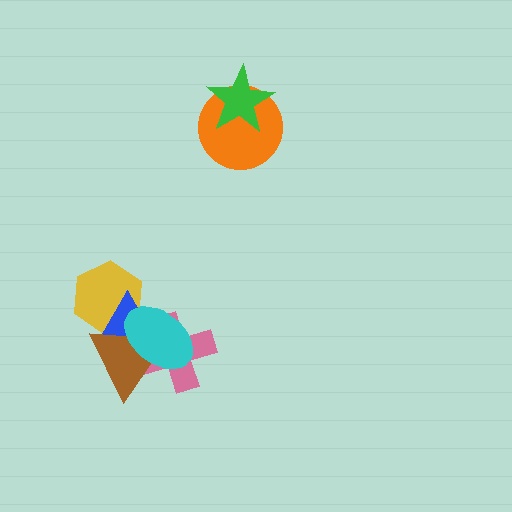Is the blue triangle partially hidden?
Yes, it is partially covered by another shape.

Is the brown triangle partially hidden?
Yes, it is partially covered by another shape.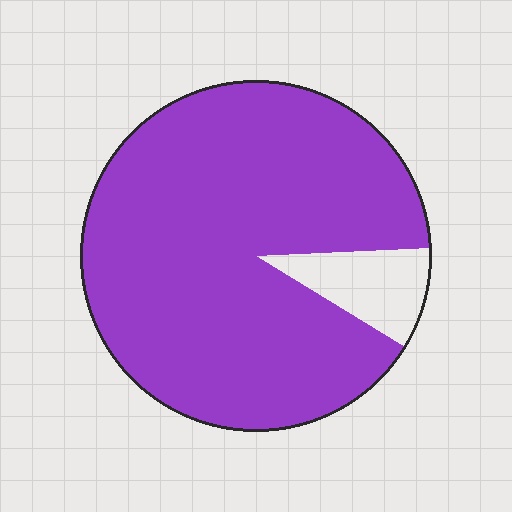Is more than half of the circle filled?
Yes.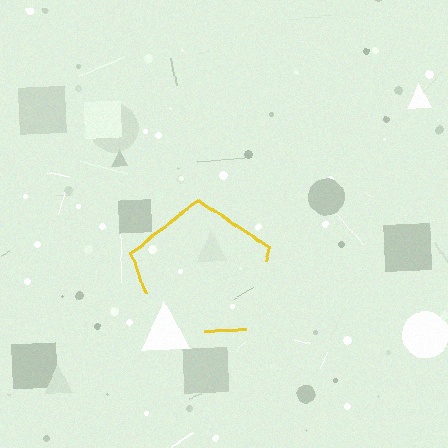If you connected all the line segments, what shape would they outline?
They would outline a pentagon.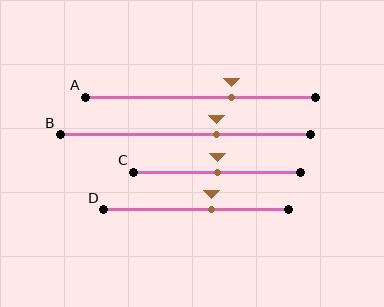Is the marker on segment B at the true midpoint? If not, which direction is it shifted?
No, the marker on segment B is shifted to the right by about 12% of the segment length.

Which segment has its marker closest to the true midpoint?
Segment C has its marker closest to the true midpoint.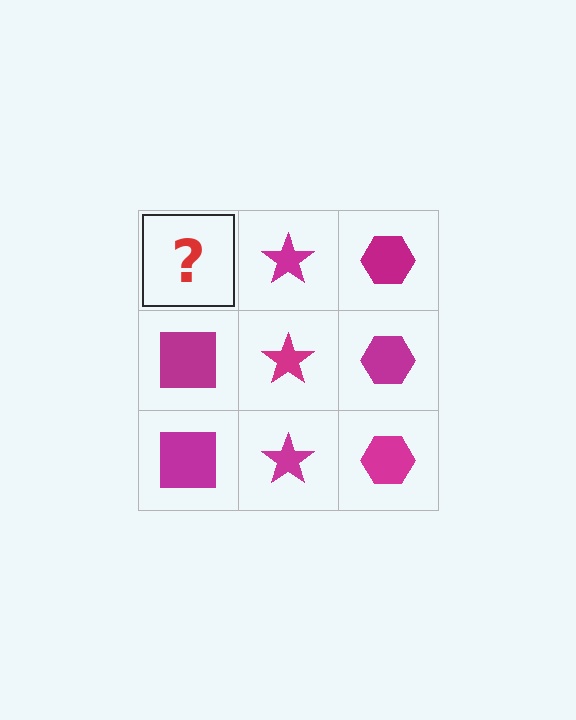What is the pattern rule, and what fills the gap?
The rule is that each column has a consistent shape. The gap should be filled with a magenta square.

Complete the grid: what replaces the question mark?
The question mark should be replaced with a magenta square.